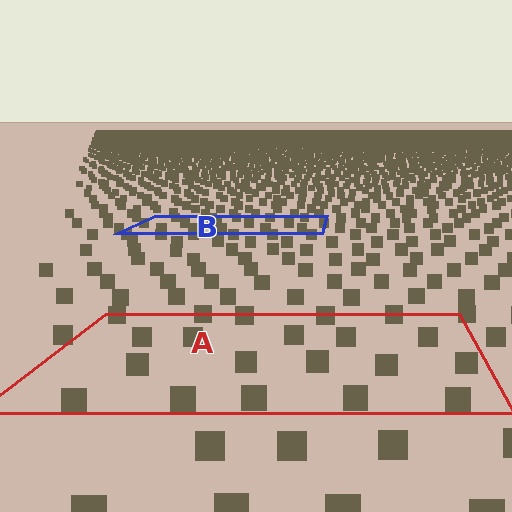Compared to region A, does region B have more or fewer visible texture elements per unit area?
Region B has more texture elements per unit area — they are packed more densely because it is farther away.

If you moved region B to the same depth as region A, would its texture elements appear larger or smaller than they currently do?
They would appear larger. At a closer depth, the same texture elements are projected at a bigger on-screen size.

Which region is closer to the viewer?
Region A is closer. The texture elements there are larger and more spread out.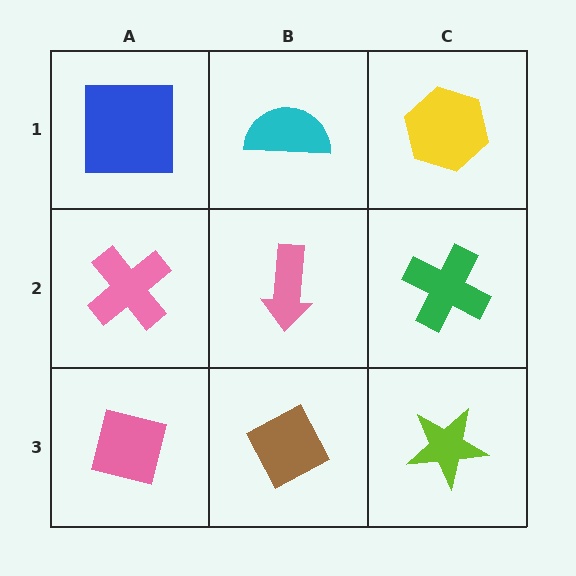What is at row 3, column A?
A pink square.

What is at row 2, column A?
A pink cross.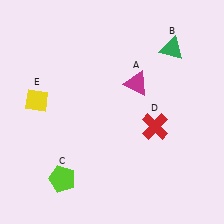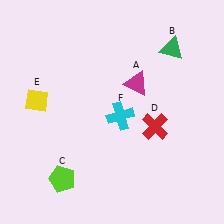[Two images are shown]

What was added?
A cyan cross (F) was added in Image 2.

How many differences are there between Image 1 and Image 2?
There is 1 difference between the two images.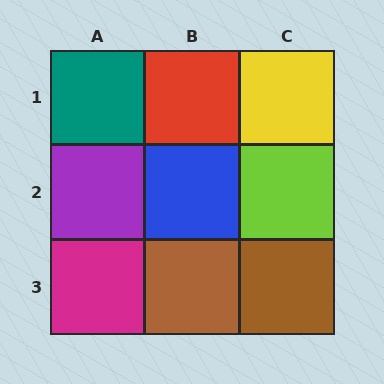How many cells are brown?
2 cells are brown.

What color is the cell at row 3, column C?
Brown.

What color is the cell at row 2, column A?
Purple.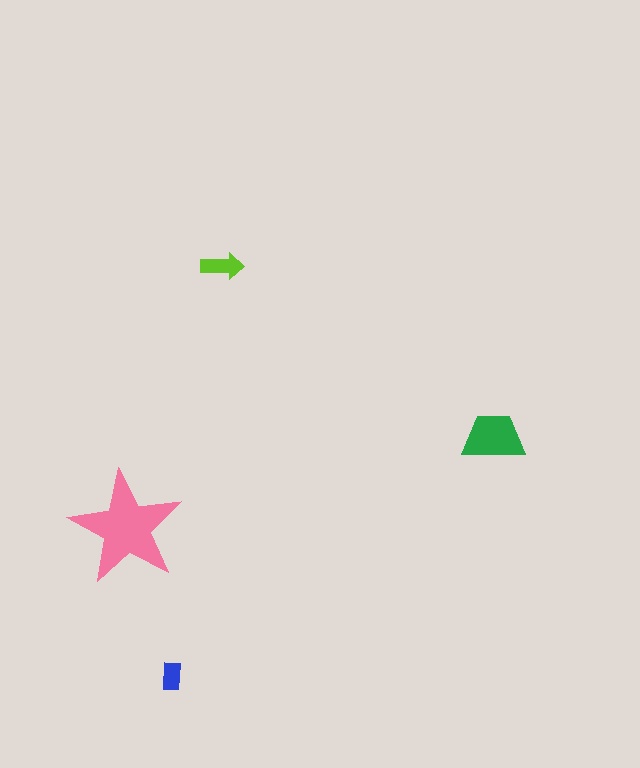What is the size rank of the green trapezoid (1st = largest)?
2nd.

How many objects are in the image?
There are 4 objects in the image.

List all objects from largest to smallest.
The pink star, the green trapezoid, the lime arrow, the blue rectangle.